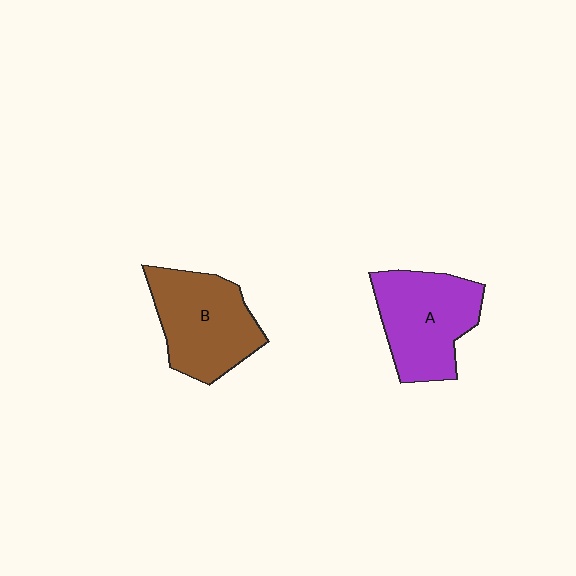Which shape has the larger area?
Shape B (brown).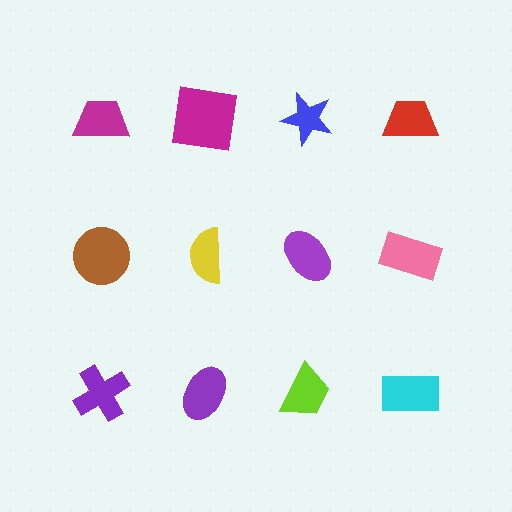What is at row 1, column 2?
A magenta square.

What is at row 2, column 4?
A pink rectangle.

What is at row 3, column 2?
A purple ellipse.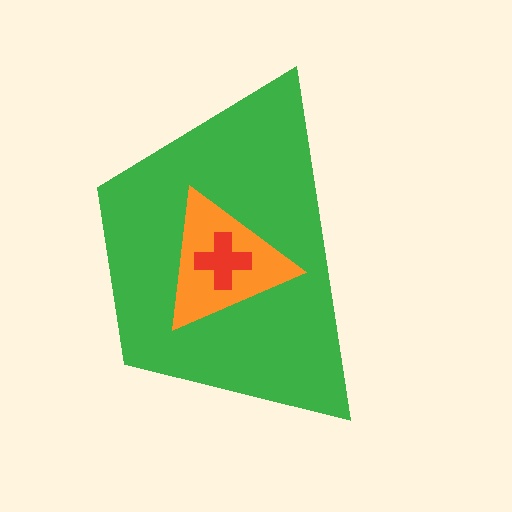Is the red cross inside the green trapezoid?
Yes.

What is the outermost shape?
The green trapezoid.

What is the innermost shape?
The red cross.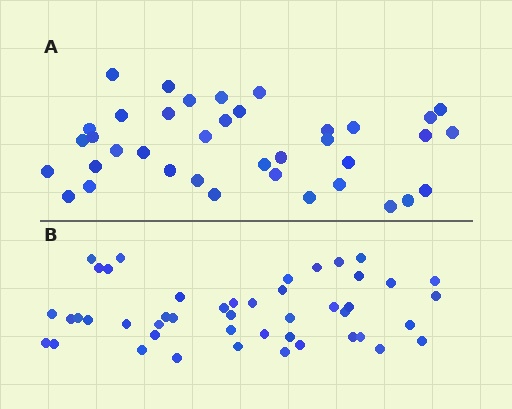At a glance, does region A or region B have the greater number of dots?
Region B (the bottom region) has more dots.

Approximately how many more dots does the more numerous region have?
Region B has roughly 8 or so more dots than region A.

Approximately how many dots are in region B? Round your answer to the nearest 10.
About 50 dots. (The exact count is 46, which rounds to 50.)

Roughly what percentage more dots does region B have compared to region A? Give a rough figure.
About 20% more.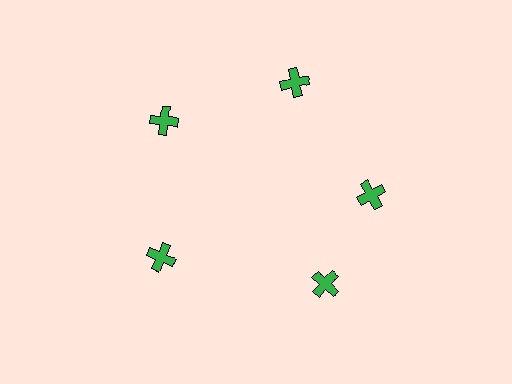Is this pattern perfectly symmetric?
No. The 5 green crosses are arranged in a ring, but one element near the 5 o'clock position is rotated out of alignment along the ring, breaking the 5-fold rotational symmetry.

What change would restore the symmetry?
The symmetry would be restored by rotating it back into even spacing with its neighbors so that all 5 crosses sit at equal angles and equal distance from the center.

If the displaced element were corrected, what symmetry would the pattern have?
It would have 5-fold rotational symmetry — the pattern would map onto itself every 72 degrees.